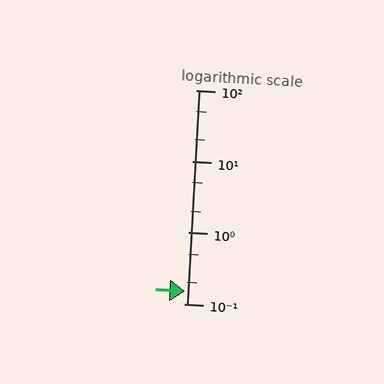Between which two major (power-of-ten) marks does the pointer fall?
The pointer is between 0.1 and 1.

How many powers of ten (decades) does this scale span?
The scale spans 3 decades, from 0.1 to 100.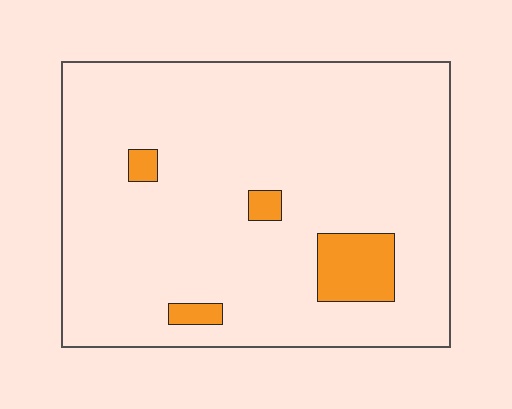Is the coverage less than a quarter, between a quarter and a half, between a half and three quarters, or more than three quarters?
Less than a quarter.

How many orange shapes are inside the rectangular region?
4.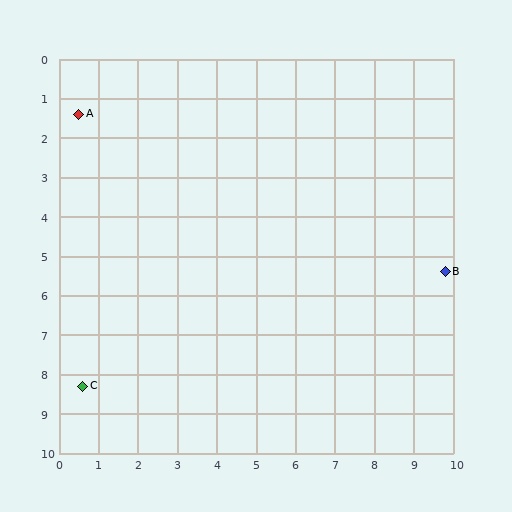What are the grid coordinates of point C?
Point C is at approximately (0.6, 8.3).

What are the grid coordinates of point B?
Point B is at approximately (9.8, 5.4).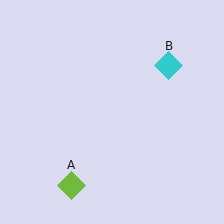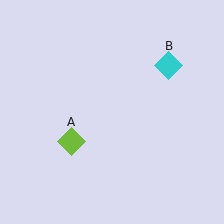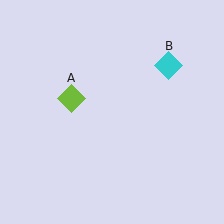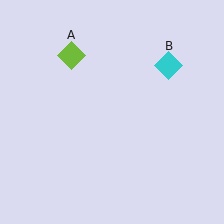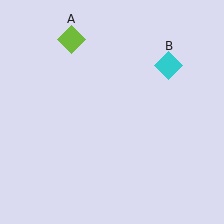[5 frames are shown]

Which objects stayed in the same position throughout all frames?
Cyan diamond (object B) remained stationary.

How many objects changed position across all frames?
1 object changed position: lime diamond (object A).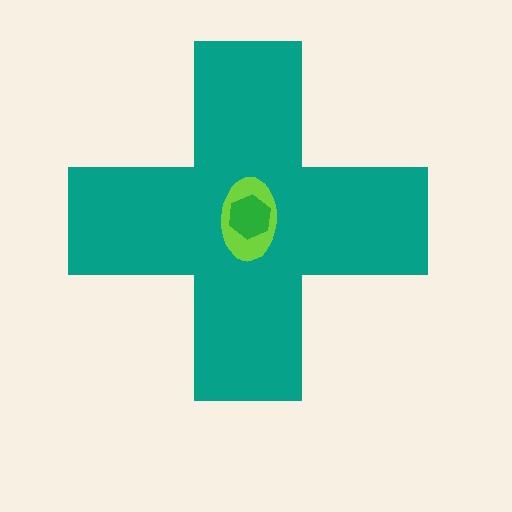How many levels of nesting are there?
3.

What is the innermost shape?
The green hexagon.